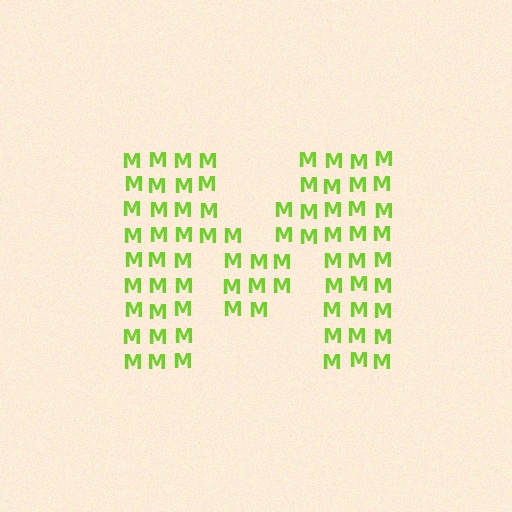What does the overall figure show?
The overall figure shows the letter M.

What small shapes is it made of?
It is made of small letter M's.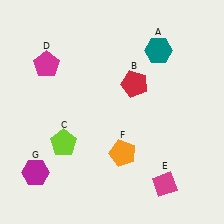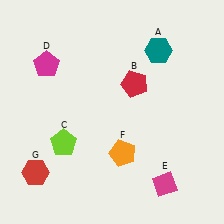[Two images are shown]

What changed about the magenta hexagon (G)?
In Image 1, G is magenta. In Image 2, it changed to red.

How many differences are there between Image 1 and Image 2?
There is 1 difference between the two images.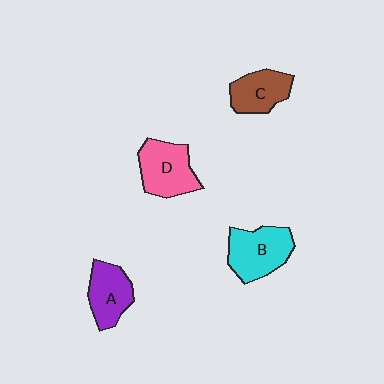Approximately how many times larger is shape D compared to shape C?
Approximately 1.3 times.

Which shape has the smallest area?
Shape C (brown).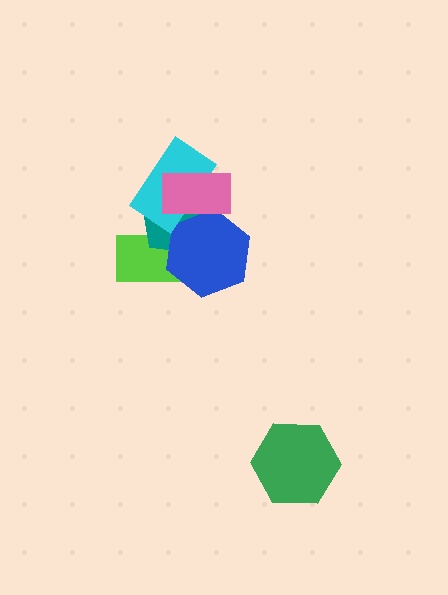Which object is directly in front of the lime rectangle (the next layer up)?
The teal pentagon is directly in front of the lime rectangle.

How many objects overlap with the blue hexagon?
4 objects overlap with the blue hexagon.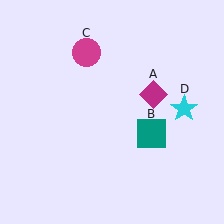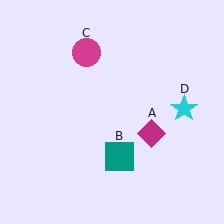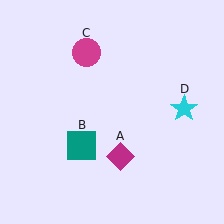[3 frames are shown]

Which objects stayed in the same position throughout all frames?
Magenta circle (object C) and cyan star (object D) remained stationary.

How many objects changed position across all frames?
2 objects changed position: magenta diamond (object A), teal square (object B).